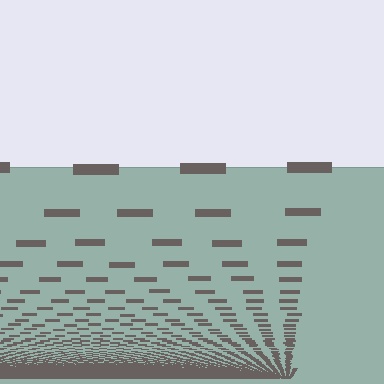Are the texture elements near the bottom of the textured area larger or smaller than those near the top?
Smaller. The gradient is inverted — elements near the bottom are smaller and denser.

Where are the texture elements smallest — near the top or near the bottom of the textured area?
Near the bottom.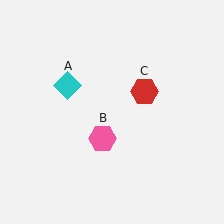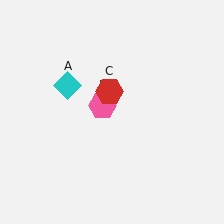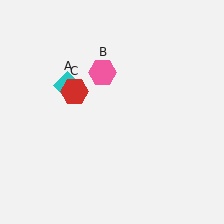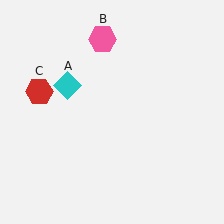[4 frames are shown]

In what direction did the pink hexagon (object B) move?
The pink hexagon (object B) moved up.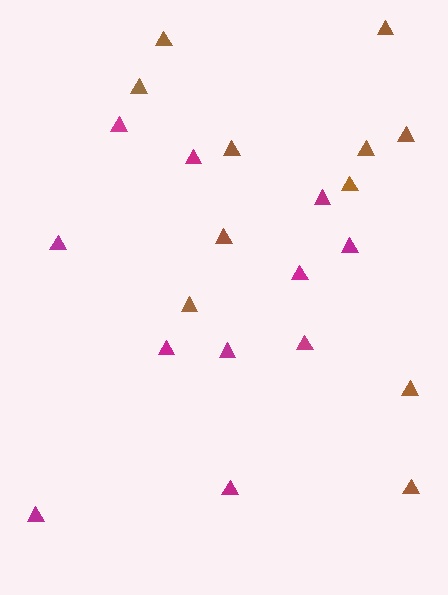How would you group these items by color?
There are 2 groups: one group of brown triangles (11) and one group of magenta triangles (11).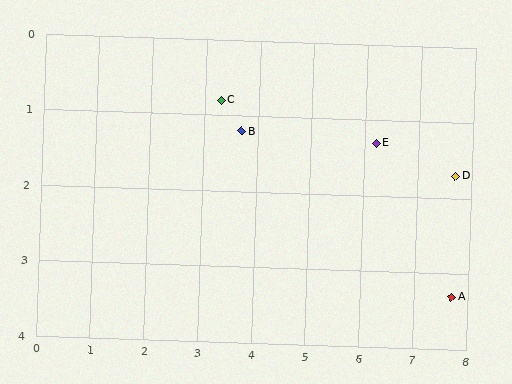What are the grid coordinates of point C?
Point C is at approximately (3.3, 0.8).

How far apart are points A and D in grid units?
Points A and D are about 1.6 grid units apart.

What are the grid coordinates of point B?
Point B is at approximately (3.7, 1.2).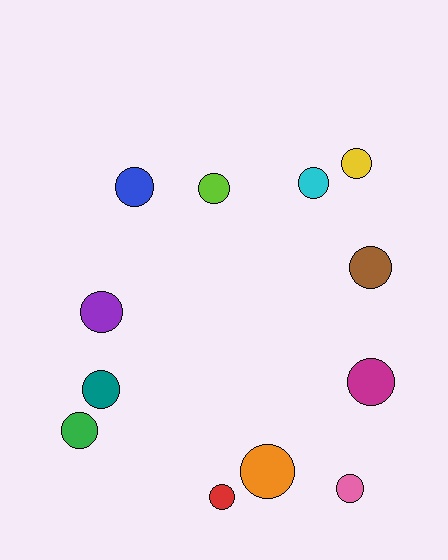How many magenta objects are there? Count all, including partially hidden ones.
There is 1 magenta object.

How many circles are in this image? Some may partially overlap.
There are 12 circles.